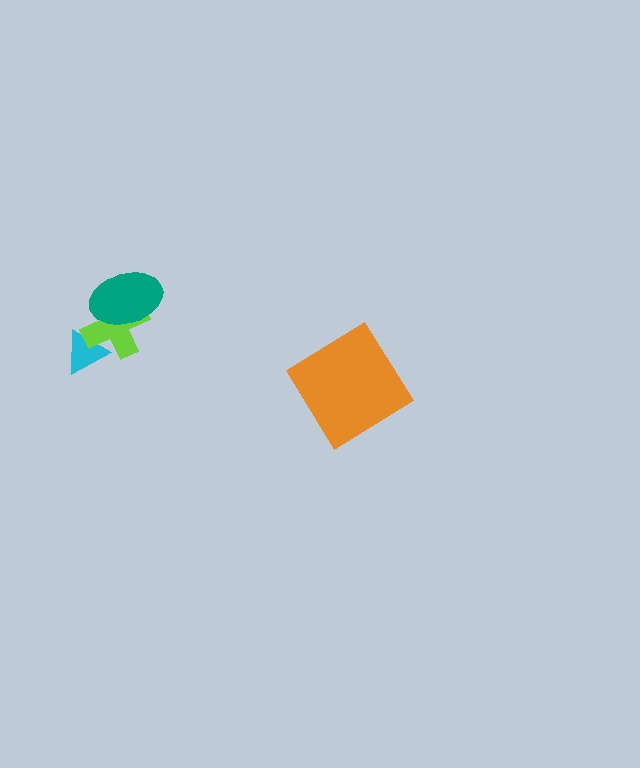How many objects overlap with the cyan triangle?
1 object overlaps with the cyan triangle.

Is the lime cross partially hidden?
Yes, it is partially covered by another shape.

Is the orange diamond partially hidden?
No, no other shape covers it.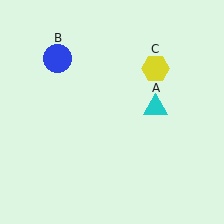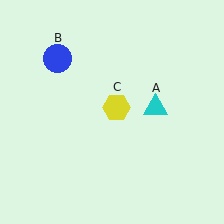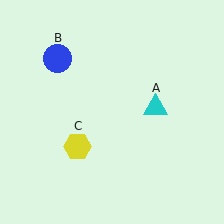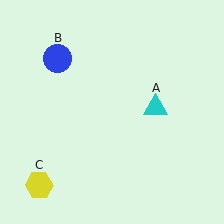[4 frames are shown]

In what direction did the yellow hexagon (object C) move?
The yellow hexagon (object C) moved down and to the left.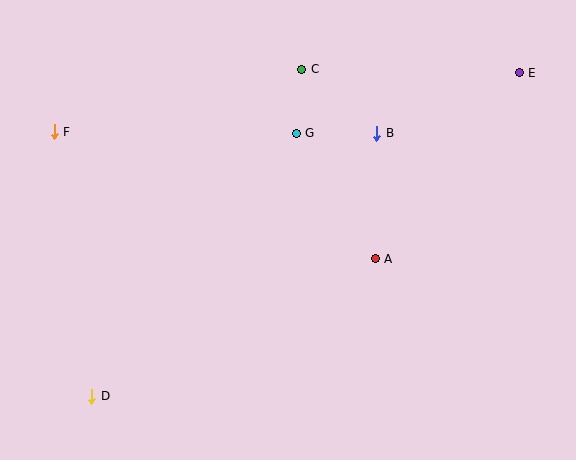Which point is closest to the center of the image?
Point A at (375, 259) is closest to the center.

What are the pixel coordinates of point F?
Point F is at (54, 132).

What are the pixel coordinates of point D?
Point D is at (92, 396).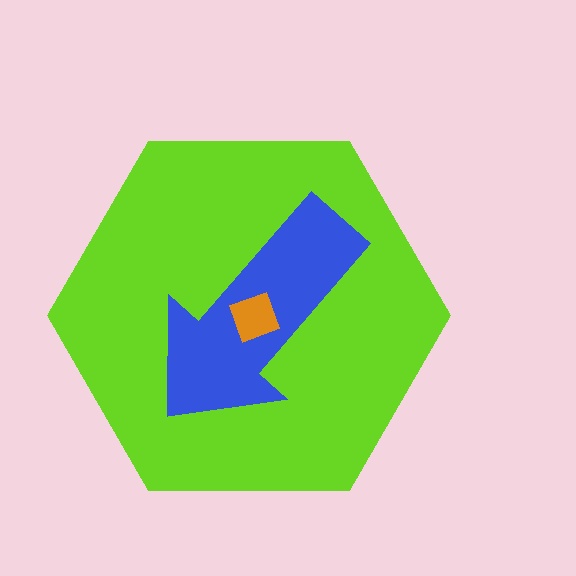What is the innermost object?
The orange square.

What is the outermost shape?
The lime hexagon.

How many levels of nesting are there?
3.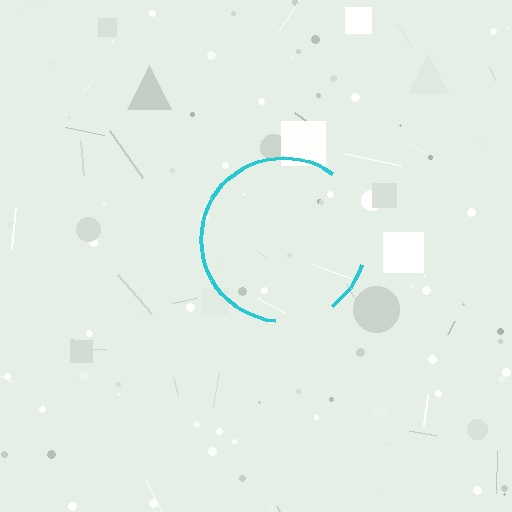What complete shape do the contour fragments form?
The contour fragments form a circle.